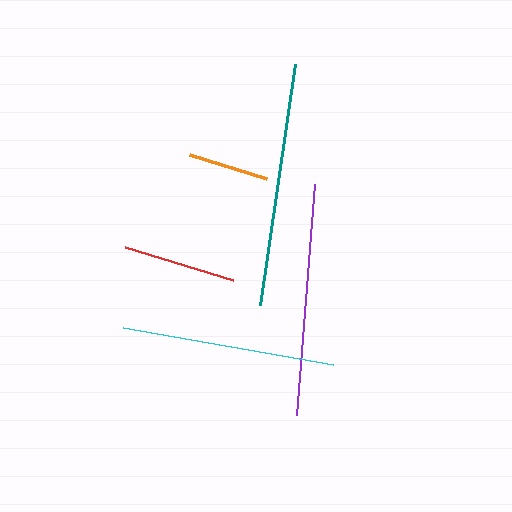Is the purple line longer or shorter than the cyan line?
The purple line is longer than the cyan line.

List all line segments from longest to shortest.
From longest to shortest: teal, purple, cyan, red, orange.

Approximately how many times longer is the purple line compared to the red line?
The purple line is approximately 2.1 times the length of the red line.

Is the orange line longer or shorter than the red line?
The red line is longer than the orange line.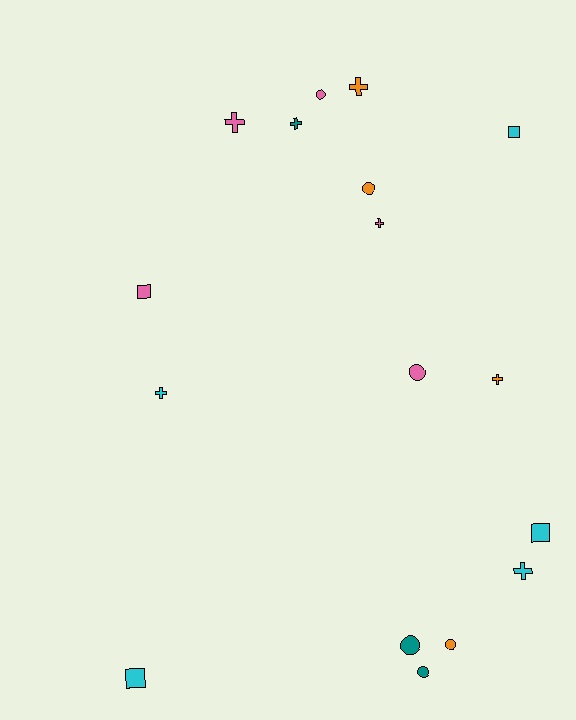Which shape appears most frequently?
Cross, with 7 objects.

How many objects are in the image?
There are 17 objects.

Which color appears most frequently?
Cyan, with 5 objects.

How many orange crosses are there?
There are 2 orange crosses.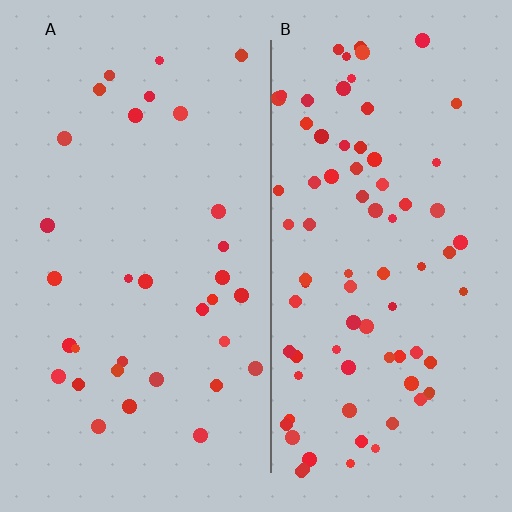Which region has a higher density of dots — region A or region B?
B (the right).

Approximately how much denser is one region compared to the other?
Approximately 2.5× — region B over region A.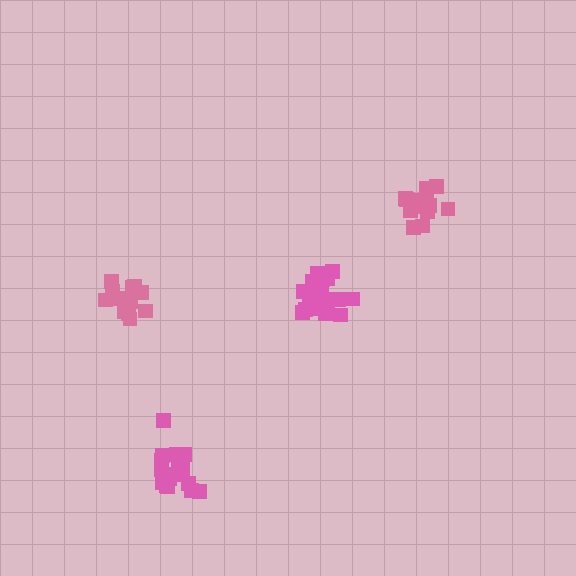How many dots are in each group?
Group 1: 18 dots, Group 2: 19 dots, Group 3: 18 dots, Group 4: 16 dots (71 total).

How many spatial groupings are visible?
There are 4 spatial groupings.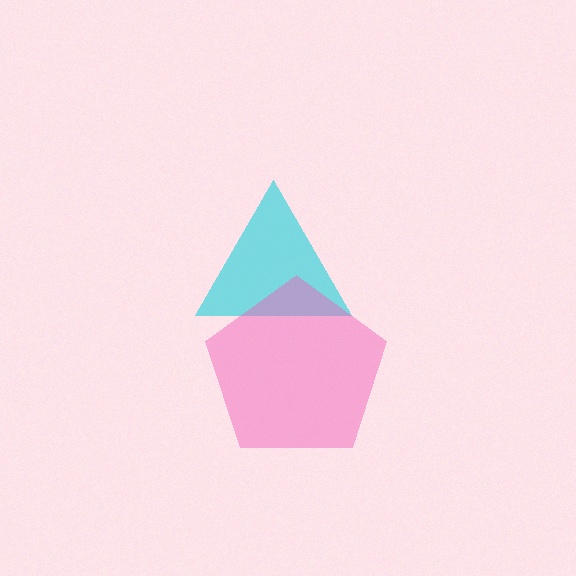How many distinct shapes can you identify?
There are 2 distinct shapes: a cyan triangle, a pink pentagon.